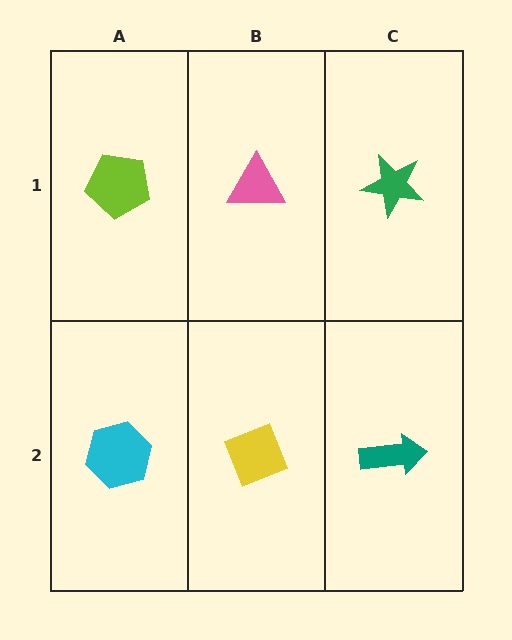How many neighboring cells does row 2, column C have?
2.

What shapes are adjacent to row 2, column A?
A lime pentagon (row 1, column A), a yellow diamond (row 2, column B).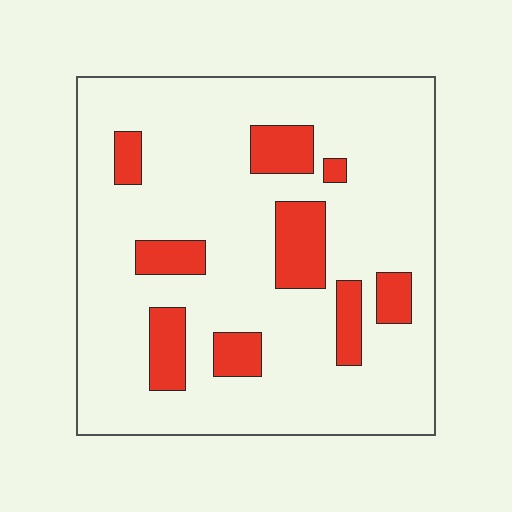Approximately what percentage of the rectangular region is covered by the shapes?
Approximately 15%.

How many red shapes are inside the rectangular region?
9.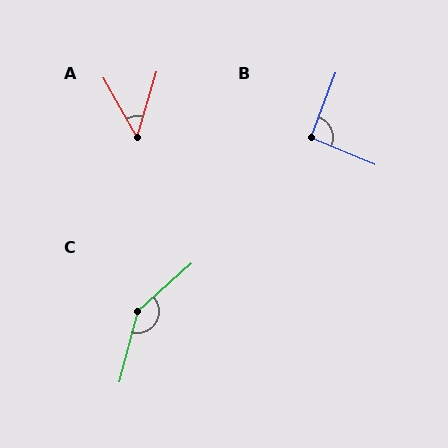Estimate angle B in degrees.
Approximately 92 degrees.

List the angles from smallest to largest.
A (45°), B (92°), C (146°).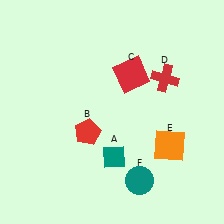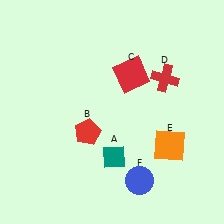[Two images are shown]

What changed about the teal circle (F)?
In Image 1, F is teal. In Image 2, it changed to blue.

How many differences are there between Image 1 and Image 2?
There is 1 difference between the two images.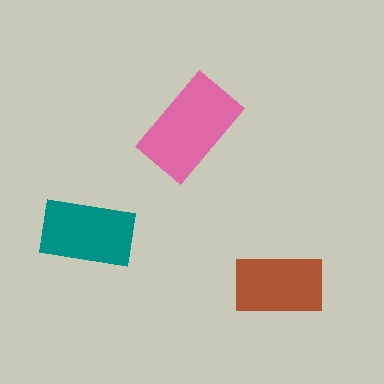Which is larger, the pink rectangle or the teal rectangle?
The pink one.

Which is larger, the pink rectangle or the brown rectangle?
The pink one.